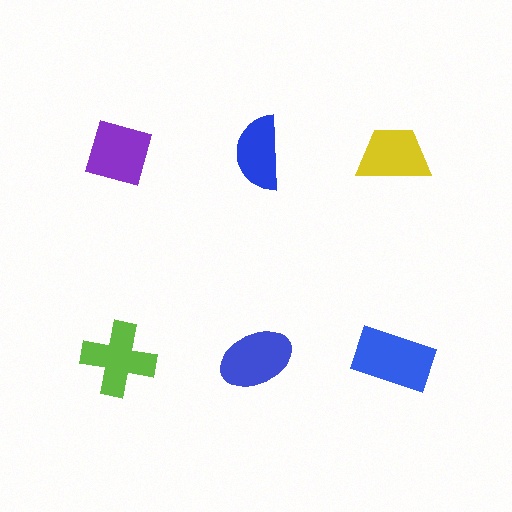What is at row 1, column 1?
A purple diamond.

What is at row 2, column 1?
A lime cross.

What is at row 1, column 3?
A yellow trapezoid.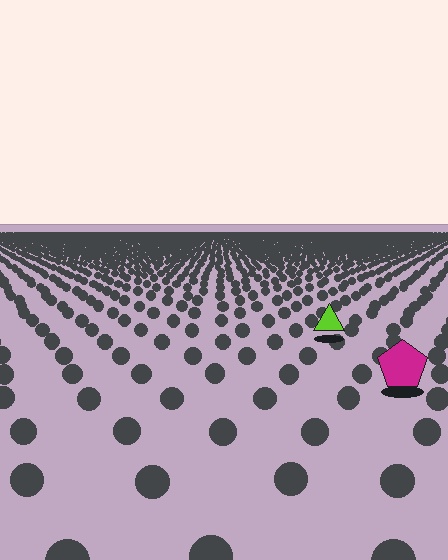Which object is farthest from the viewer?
The lime triangle is farthest from the viewer. It appears smaller and the ground texture around it is denser.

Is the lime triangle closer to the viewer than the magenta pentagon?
No. The magenta pentagon is closer — you can tell from the texture gradient: the ground texture is coarser near it.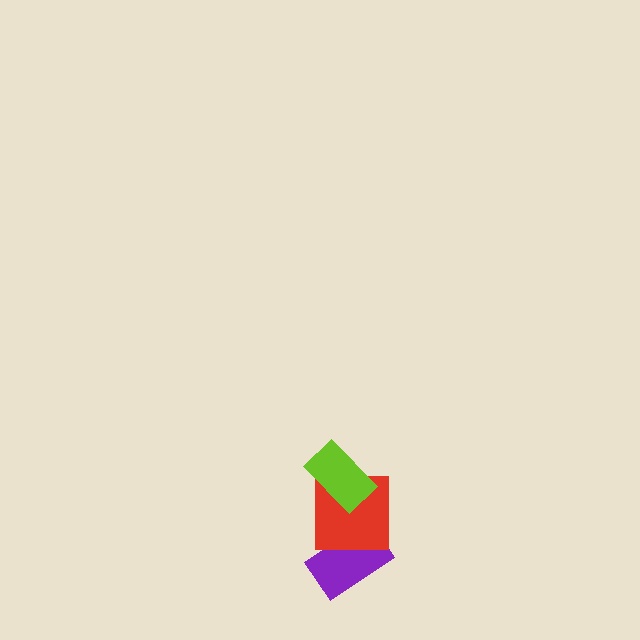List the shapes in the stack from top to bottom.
From top to bottom: the lime rectangle, the red square, the purple rectangle.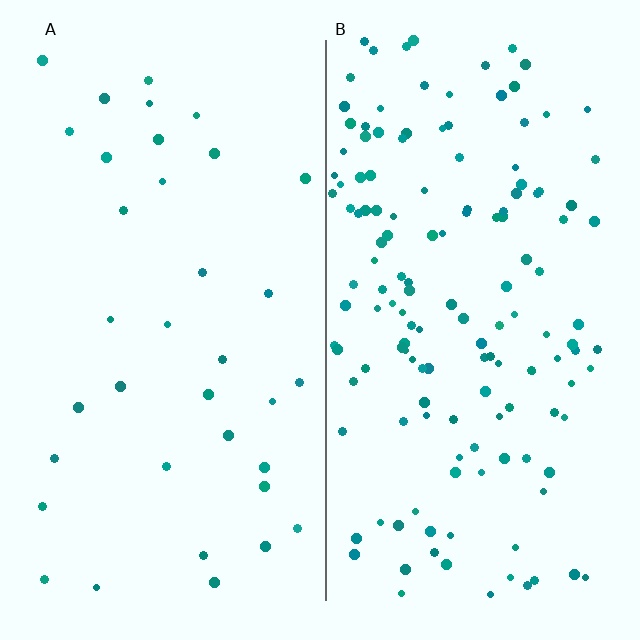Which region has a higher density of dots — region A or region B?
B (the right).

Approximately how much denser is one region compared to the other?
Approximately 4.1× — region B over region A.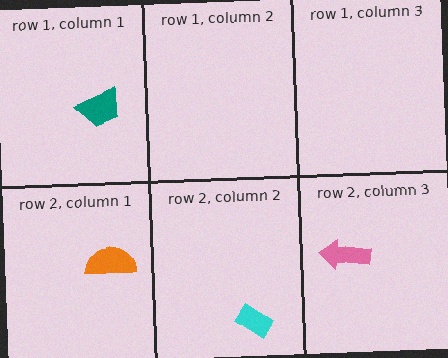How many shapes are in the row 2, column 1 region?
1.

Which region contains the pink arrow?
The row 2, column 3 region.